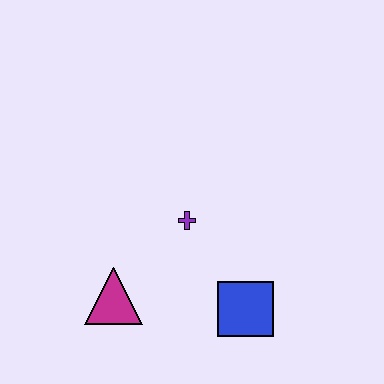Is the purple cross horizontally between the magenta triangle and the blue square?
Yes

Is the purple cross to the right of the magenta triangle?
Yes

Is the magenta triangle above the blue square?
Yes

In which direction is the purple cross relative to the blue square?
The purple cross is above the blue square.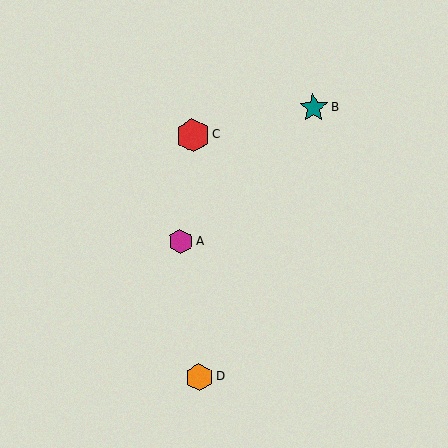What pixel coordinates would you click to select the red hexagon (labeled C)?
Click at (193, 136) to select the red hexagon C.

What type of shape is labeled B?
Shape B is a teal star.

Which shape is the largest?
The red hexagon (labeled C) is the largest.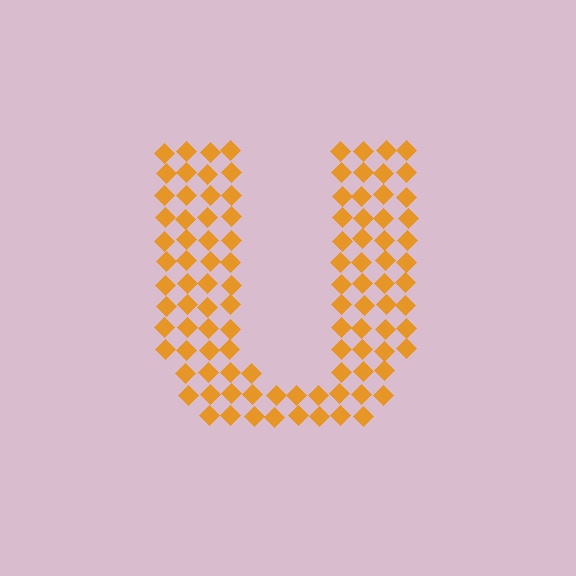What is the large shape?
The large shape is the letter U.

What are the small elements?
The small elements are diamonds.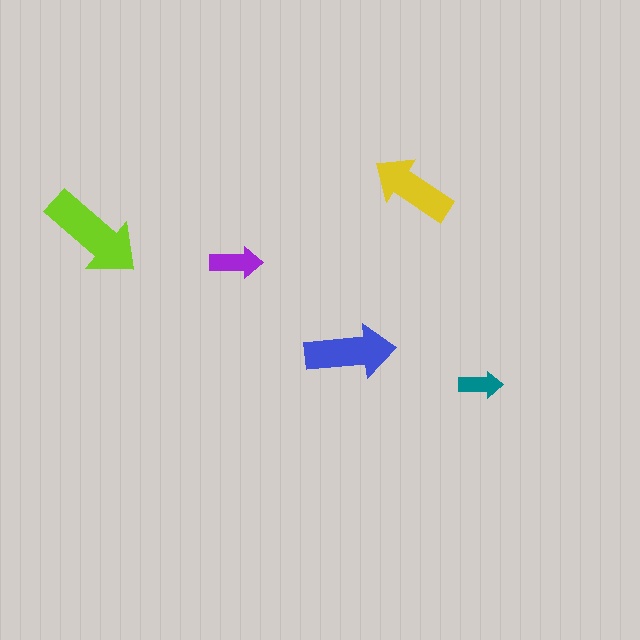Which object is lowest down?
The teal arrow is bottommost.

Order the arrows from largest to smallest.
the lime one, the blue one, the yellow one, the purple one, the teal one.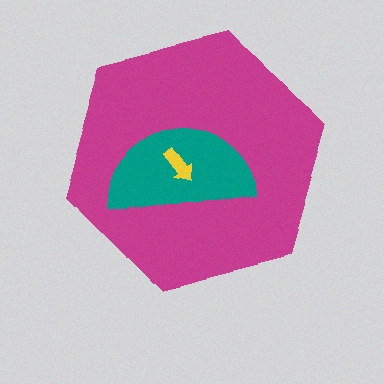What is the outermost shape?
The magenta hexagon.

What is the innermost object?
The yellow arrow.